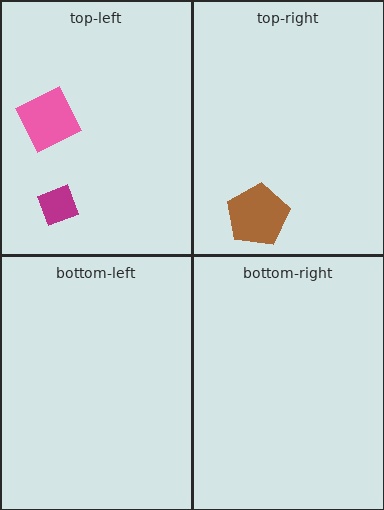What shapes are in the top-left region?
The pink square, the magenta diamond.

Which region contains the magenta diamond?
The top-left region.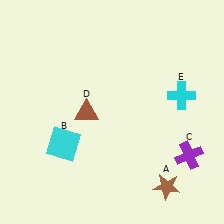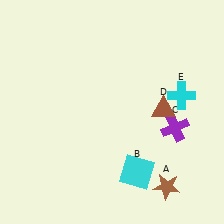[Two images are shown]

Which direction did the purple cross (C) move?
The purple cross (C) moved up.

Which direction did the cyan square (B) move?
The cyan square (B) moved right.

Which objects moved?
The objects that moved are: the cyan square (B), the purple cross (C), the brown triangle (D).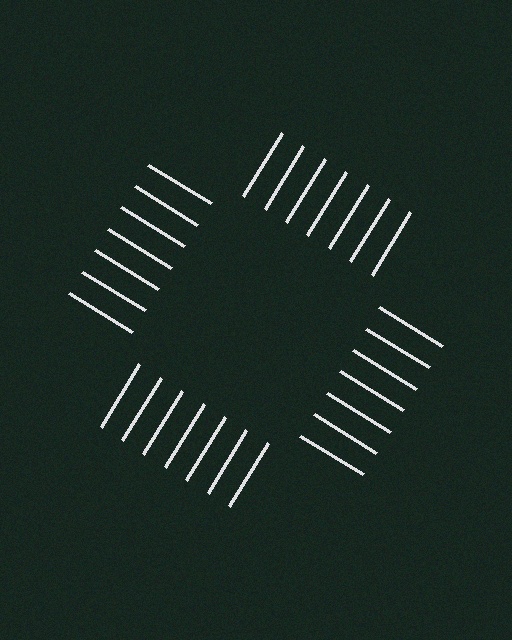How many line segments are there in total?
28 — 7 along each of the 4 edges.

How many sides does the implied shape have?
4 sides — the line-ends trace a square.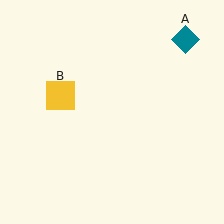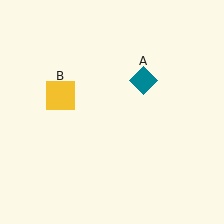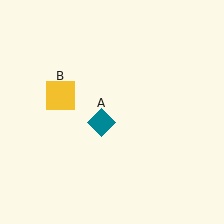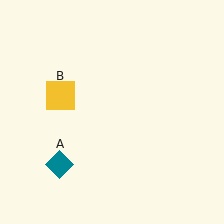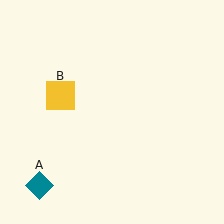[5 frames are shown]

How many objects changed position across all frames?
1 object changed position: teal diamond (object A).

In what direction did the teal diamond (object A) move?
The teal diamond (object A) moved down and to the left.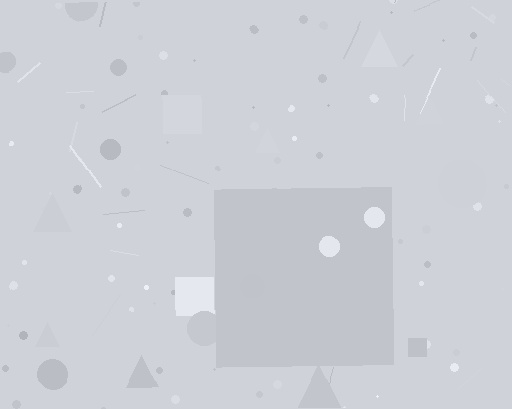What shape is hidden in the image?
A square is hidden in the image.